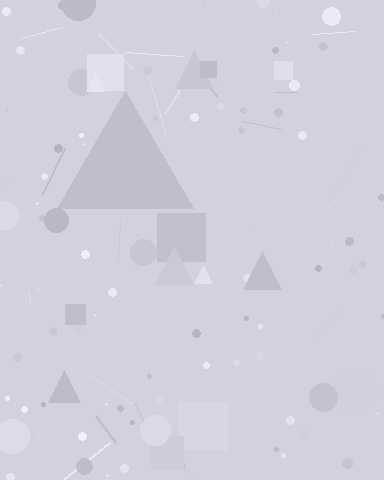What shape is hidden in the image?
A triangle is hidden in the image.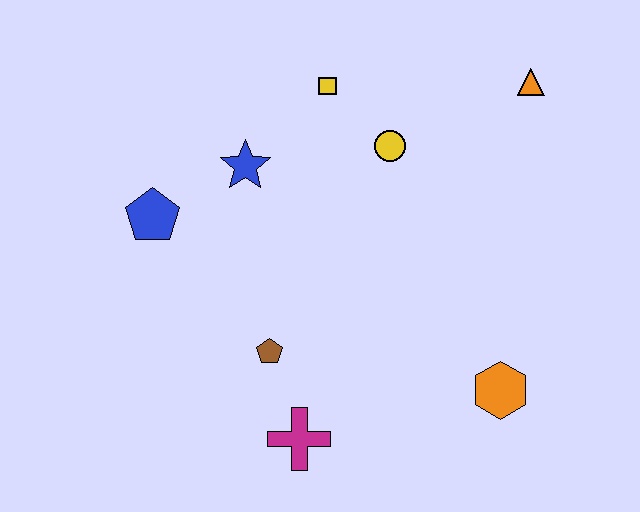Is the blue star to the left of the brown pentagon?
Yes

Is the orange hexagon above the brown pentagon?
No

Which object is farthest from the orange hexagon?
The blue pentagon is farthest from the orange hexagon.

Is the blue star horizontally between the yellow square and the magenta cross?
No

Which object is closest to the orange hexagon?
The magenta cross is closest to the orange hexagon.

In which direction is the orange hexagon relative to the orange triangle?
The orange hexagon is below the orange triangle.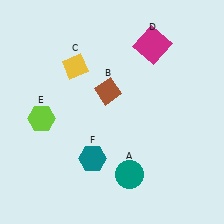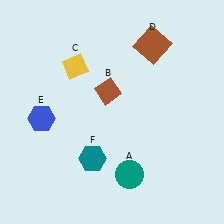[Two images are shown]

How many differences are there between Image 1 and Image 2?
There are 2 differences between the two images.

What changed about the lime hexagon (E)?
In Image 1, E is lime. In Image 2, it changed to blue.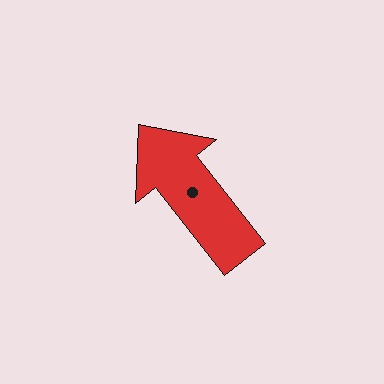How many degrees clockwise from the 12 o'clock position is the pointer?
Approximately 322 degrees.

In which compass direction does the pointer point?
Northwest.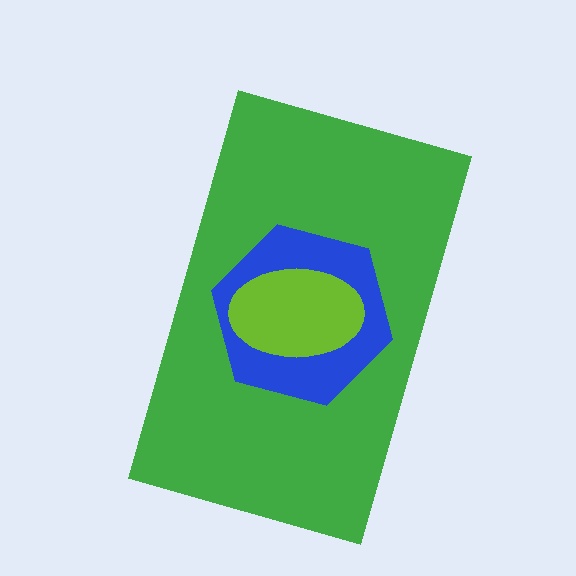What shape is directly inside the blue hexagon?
The lime ellipse.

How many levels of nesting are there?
3.